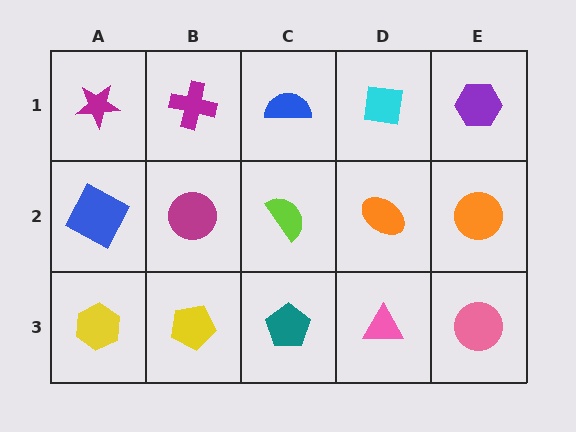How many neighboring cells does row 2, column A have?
3.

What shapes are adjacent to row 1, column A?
A blue square (row 2, column A), a magenta cross (row 1, column B).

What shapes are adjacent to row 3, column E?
An orange circle (row 2, column E), a pink triangle (row 3, column D).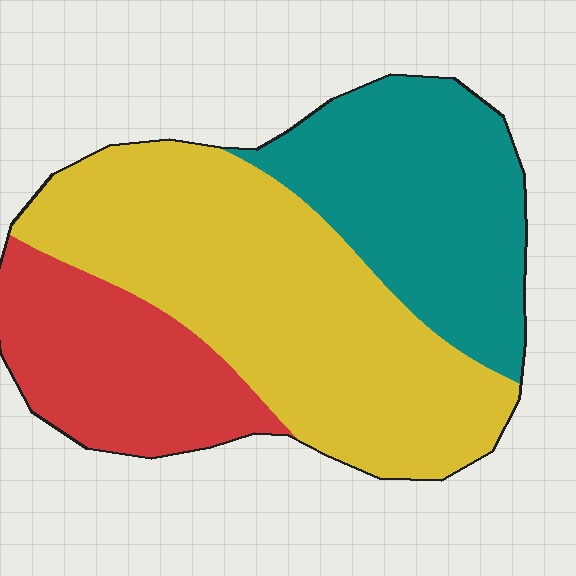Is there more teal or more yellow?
Yellow.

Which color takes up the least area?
Red, at roughly 20%.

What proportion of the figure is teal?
Teal takes up between a sixth and a third of the figure.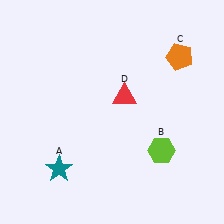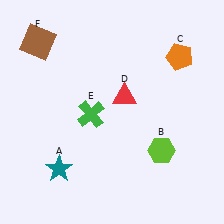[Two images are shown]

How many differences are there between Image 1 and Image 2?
There are 2 differences between the two images.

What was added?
A green cross (E), a brown square (F) were added in Image 2.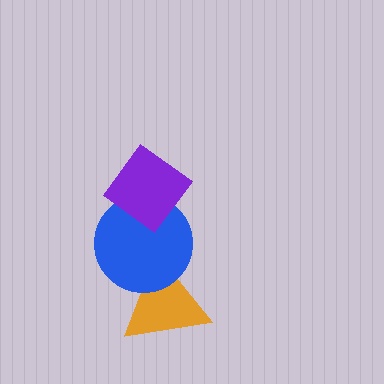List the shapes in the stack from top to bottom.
From top to bottom: the purple diamond, the blue circle, the orange triangle.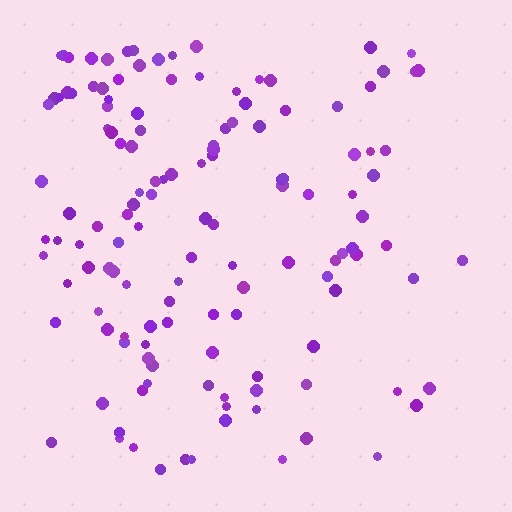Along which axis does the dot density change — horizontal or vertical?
Horizontal.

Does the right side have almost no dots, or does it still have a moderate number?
Still a moderate number, just noticeably fewer than the left.